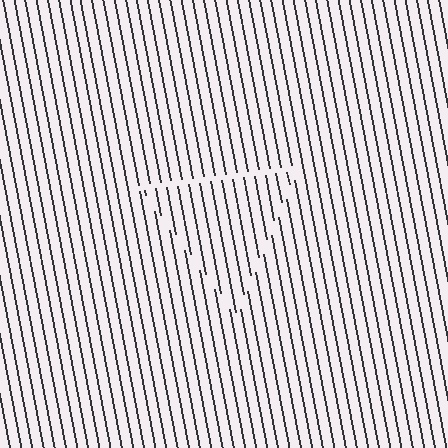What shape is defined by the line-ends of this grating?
An illusory triangle. The interior of the shape contains the same grating, shifted by half a period — the contour is defined by the phase discontinuity where line-ends from the inner and outer gratings abut.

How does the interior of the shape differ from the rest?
The interior of the shape contains the same grating, shifted by half a period — the contour is defined by the phase discontinuity where line-ends from the inner and outer gratings abut.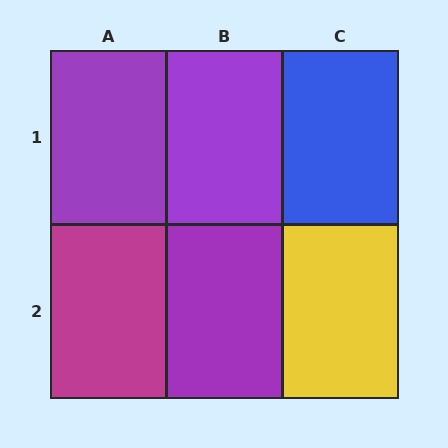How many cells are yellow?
1 cell is yellow.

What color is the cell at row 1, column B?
Purple.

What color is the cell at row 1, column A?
Purple.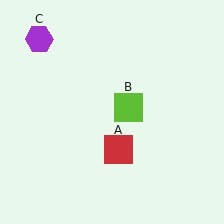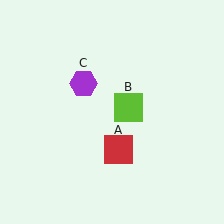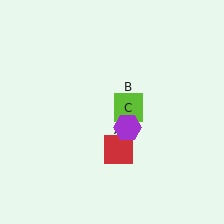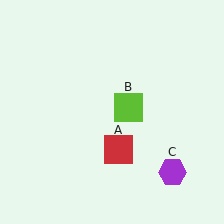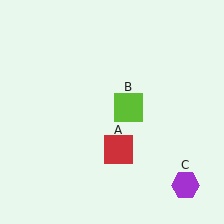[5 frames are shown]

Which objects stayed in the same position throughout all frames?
Red square (object A) and lime square (object B) remained stationary.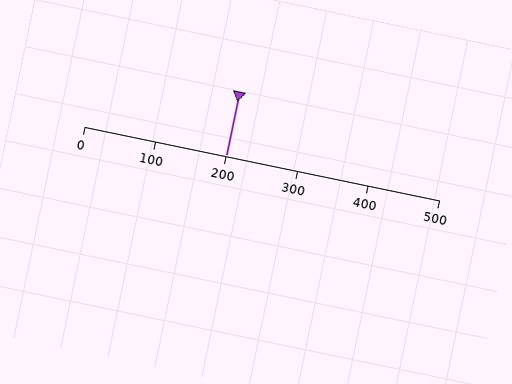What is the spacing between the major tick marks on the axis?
The major ticks are spaced 100 apart.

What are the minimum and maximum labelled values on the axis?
The axis runs from 0 to 500.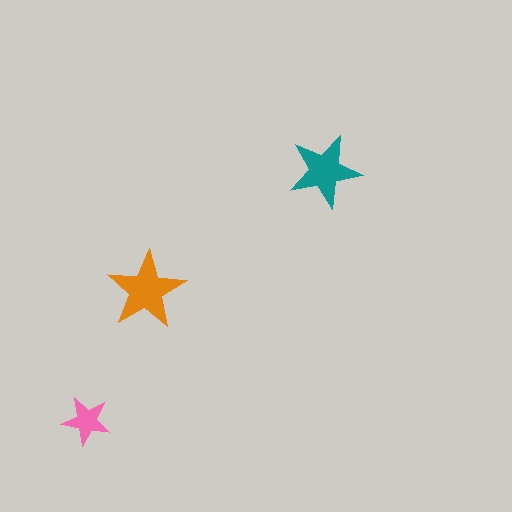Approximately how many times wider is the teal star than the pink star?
About 1.5 times wider.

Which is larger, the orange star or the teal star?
The orange one.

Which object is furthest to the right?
The teal star is rightmost.